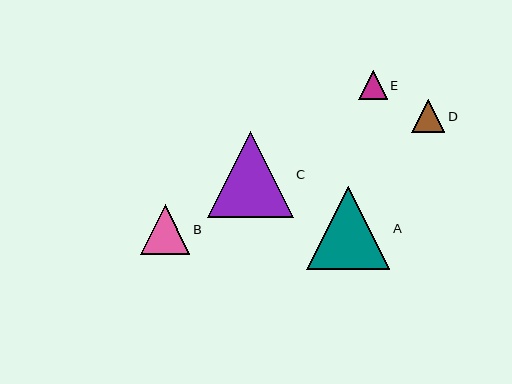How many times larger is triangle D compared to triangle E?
Triangle D is approximately 1.2 times the size of triangle E.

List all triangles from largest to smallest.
From largest to smallest: C, A, B, D, E.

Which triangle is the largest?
Triangle C is the largest with a size of approximately 86 pixels.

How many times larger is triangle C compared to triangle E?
Triangle C is approximately 3.0 times the size of triangle E.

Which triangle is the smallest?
Triangle E is the smallest with a size of approximately 29 pixels.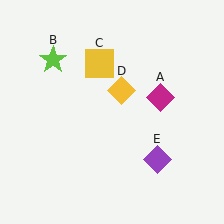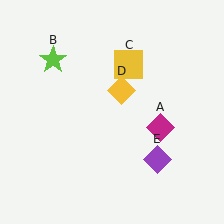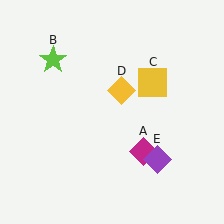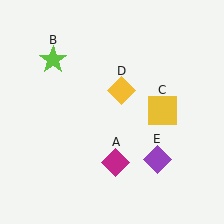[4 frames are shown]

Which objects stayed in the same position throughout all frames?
Lime star (object B) and yellow diamond (object D) and purple diamond (object E) remained stationary.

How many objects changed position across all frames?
2 objects changed position: magenta diamond (object A), yellow square (object C).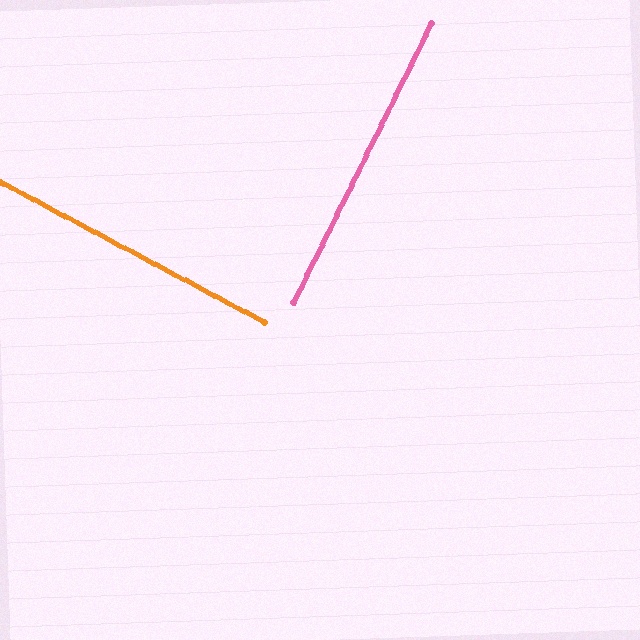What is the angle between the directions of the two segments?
Approximately 88 degrees.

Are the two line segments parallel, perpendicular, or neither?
Perpendicular — they meet at approximately 88°.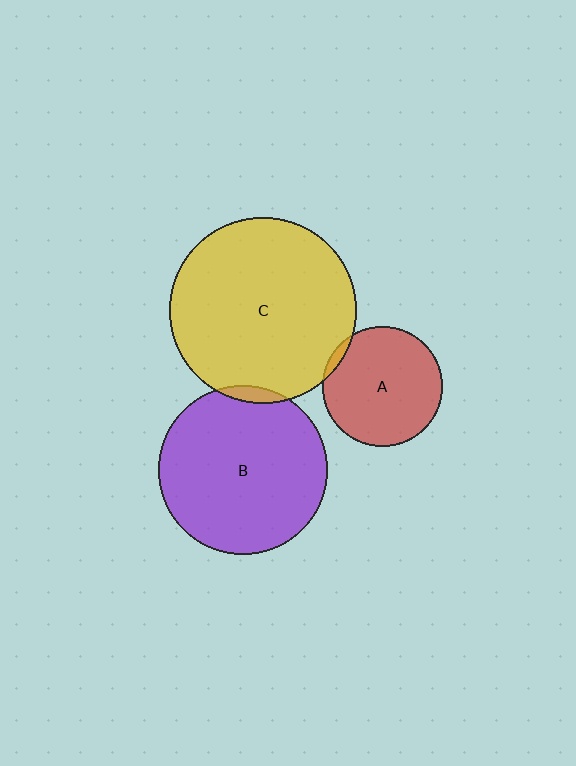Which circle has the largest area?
Circle C (yellow).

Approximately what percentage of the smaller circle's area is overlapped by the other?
Approximately 5%.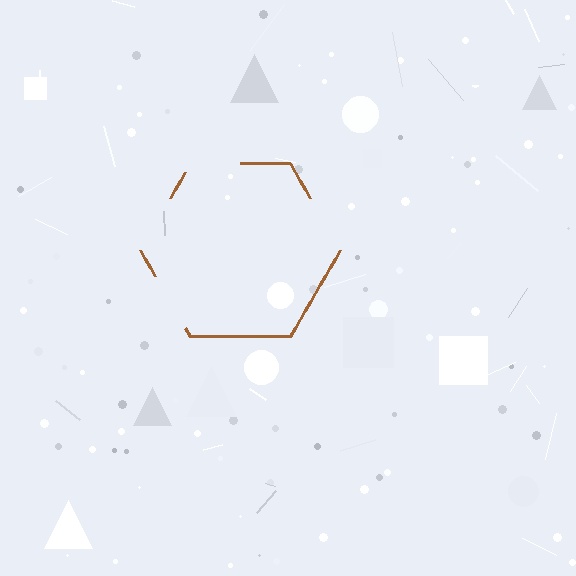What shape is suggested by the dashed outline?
The dashed outline suggests a hexagon.